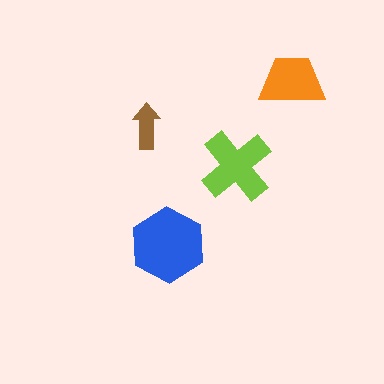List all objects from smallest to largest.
The brown arrow, the orange trapezoid, the lime cross, the blue hexagon.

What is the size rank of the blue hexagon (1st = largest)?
1st.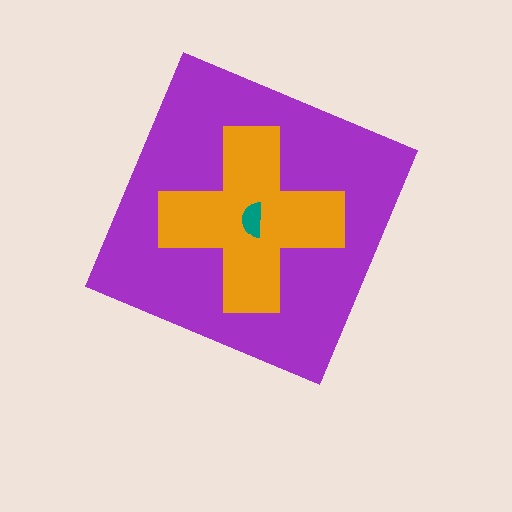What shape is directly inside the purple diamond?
The orange cross.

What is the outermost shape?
The purple diamond.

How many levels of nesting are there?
3.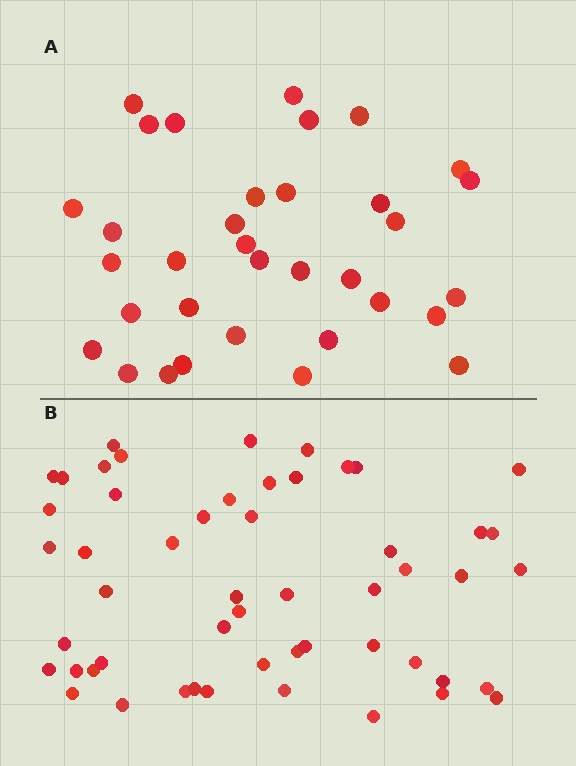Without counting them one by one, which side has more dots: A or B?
Region B (the bottom region) has more dots.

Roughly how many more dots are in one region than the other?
Region B has approximately 20 more dots than region A.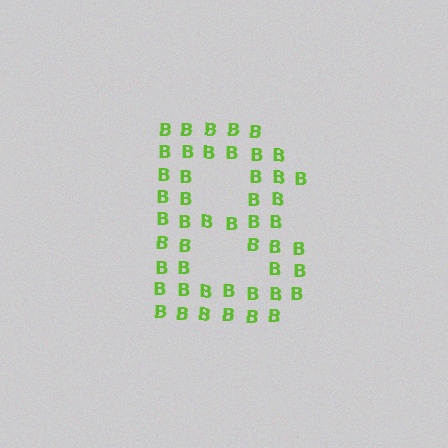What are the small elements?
The small elements are letter B's.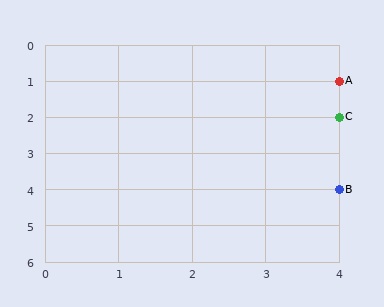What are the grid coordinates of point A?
Point A is at grid coordinates (4, 1).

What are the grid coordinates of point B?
Point B is at grid coordinates (4, 4).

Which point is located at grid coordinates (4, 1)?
Point A is at (4, 1).